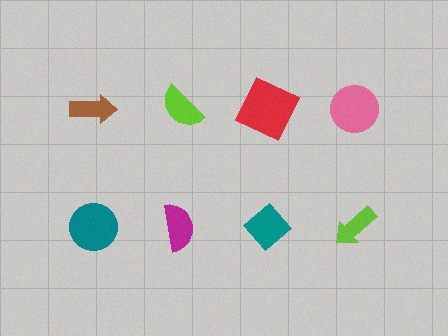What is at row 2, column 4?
A lime arrow.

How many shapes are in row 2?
4 shapes.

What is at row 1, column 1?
A brown arrow.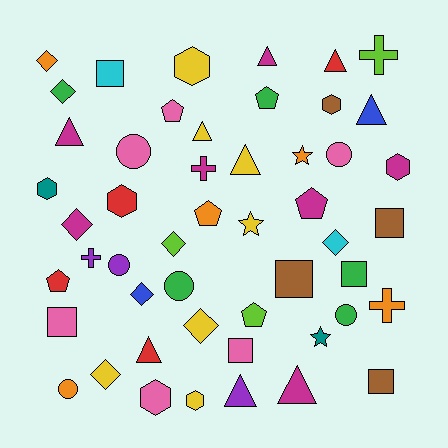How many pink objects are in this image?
There are 6 pink objects.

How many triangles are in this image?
There are 9 triangles.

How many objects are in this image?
There are 50 objects.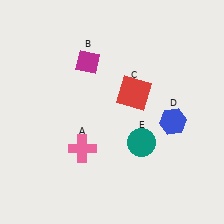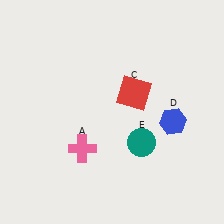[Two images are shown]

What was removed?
The magenta diamond (B) was removed in Image 2.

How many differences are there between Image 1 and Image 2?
There is 1 difference between the two images.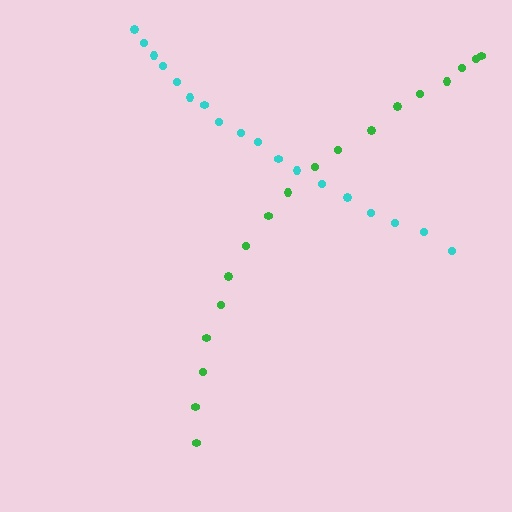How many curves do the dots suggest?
There are 2 distinct paths.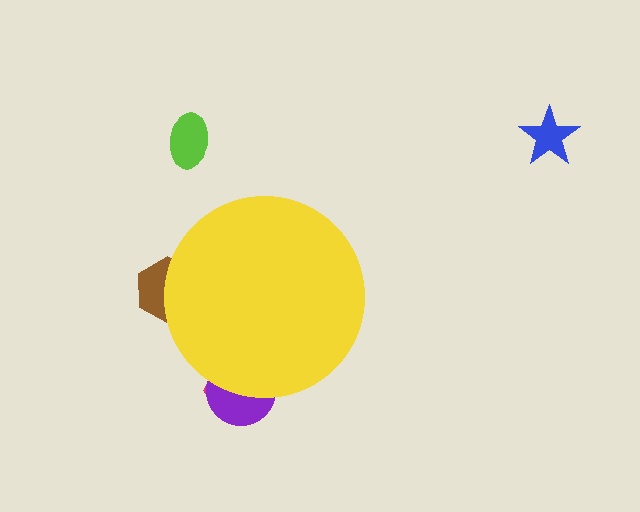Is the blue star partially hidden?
No, the blue star is fully visible.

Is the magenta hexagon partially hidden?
Yes, the magenta hexagon is partially hidden behind the yellow circle.